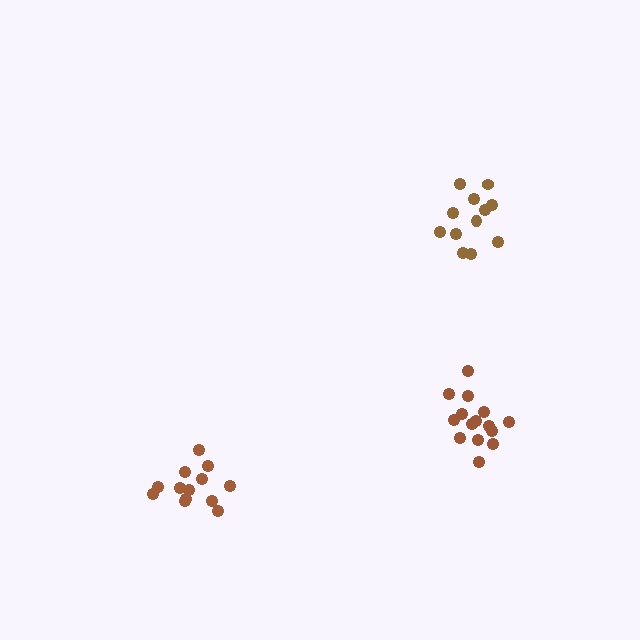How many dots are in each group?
Group 1: 15 dots, Group 2: 12 dots, Group 3: 13 dots (40 total).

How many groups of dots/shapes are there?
There are 3 groups.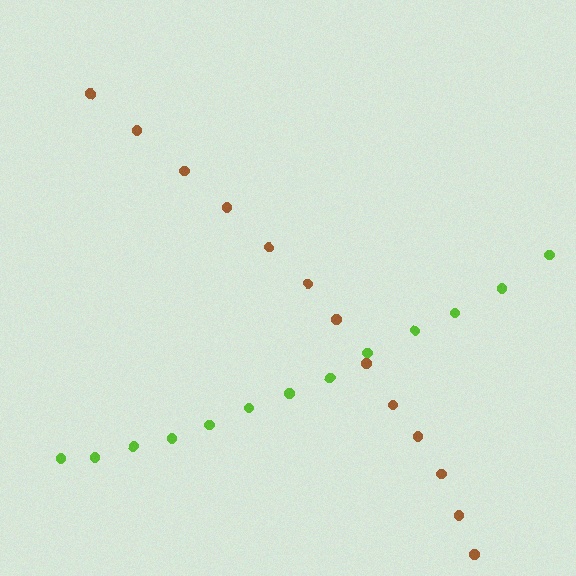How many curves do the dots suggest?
There are 2 distinct paths.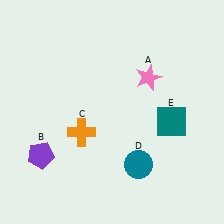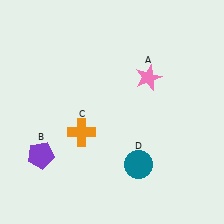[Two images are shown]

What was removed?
The teal square (E) was removed in Image 2.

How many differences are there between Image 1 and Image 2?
There is 1 difference between the two images.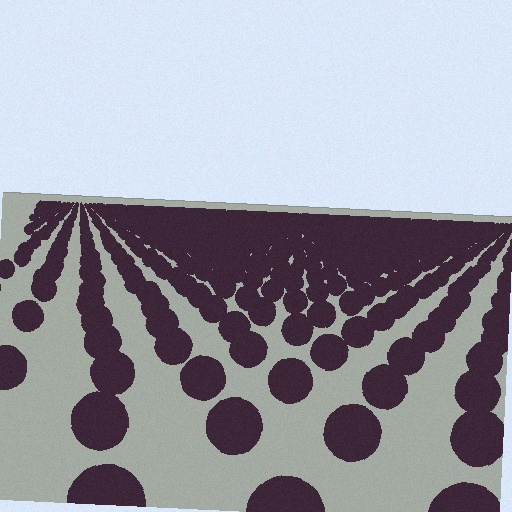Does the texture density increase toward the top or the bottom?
Density increases toward the top.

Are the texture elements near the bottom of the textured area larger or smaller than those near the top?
Larger. Near the bottom, elements are closer to the viewer and appear at a bigger on-screen size.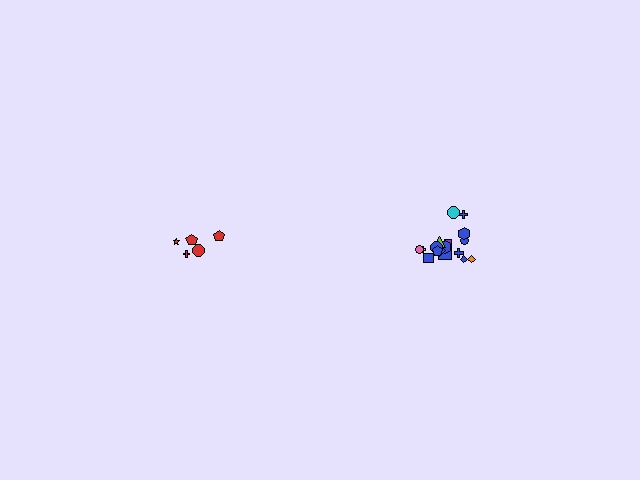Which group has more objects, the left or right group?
The right group.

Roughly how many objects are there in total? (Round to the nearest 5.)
Roughly 25 objects in total.